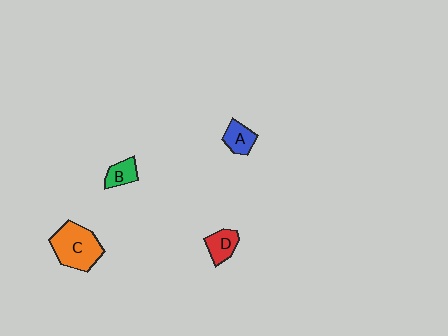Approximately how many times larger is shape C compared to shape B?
Approximately 2.6 times.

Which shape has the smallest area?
Shape B (green).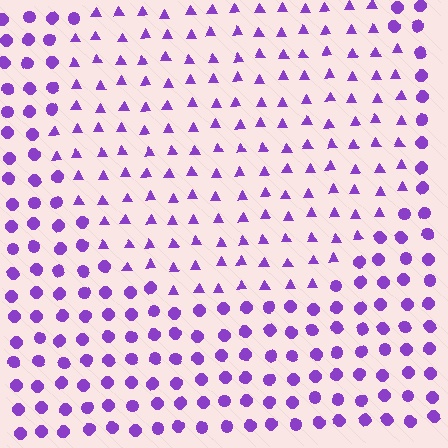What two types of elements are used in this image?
The image uses triangles inside the circle region and circles outside it.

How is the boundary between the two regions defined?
The boundary is defined by a change in element shape: triangles inside vs. circles outside. All elements share the same color and spacing.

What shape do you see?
I see a circle.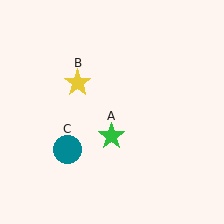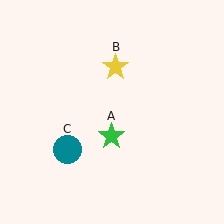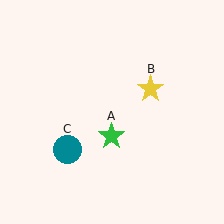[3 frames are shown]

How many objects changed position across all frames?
1 object changed position: yellow star (object B).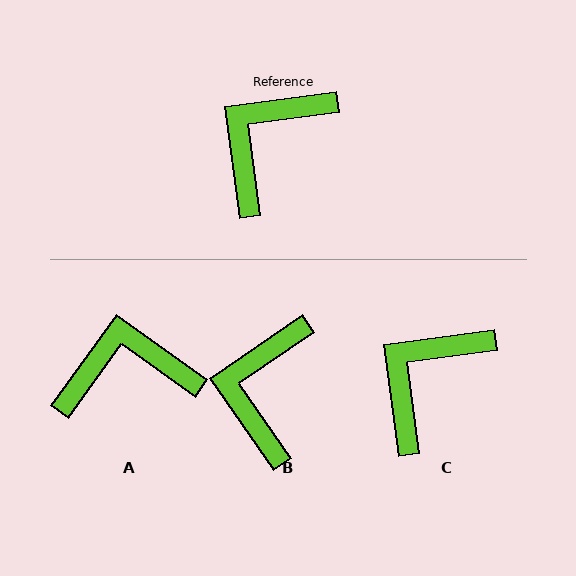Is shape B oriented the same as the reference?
No, it is off by about 27 degrees.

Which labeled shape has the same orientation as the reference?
C.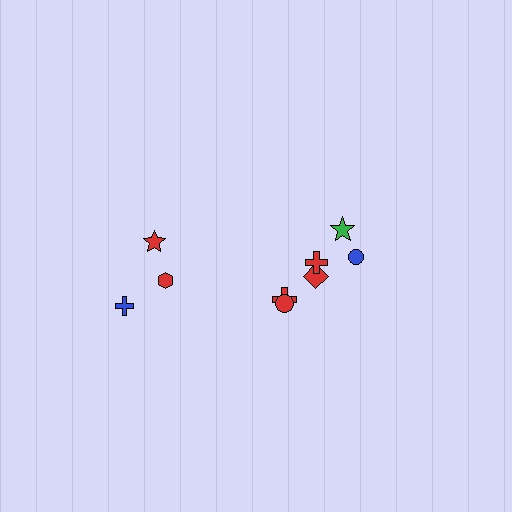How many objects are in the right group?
There are 6 objects.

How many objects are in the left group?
There are 3 objects.